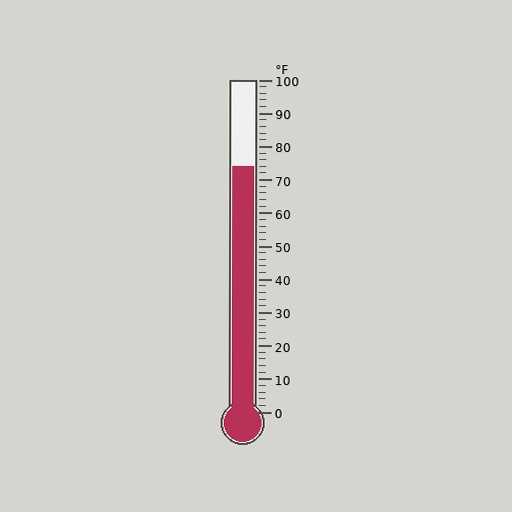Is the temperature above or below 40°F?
The temperature is above 40°F.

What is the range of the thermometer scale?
The thermometer scale ranges from 0°F to 100°F.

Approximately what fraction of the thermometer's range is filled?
The thermometer is filled to approximately 75% of its range.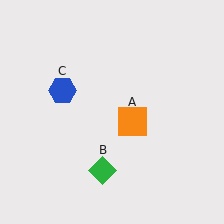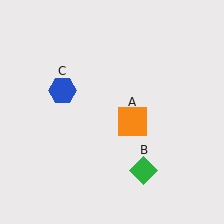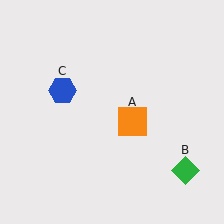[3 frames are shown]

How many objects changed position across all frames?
1 object changed position: green diamond (object B).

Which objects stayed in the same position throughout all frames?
Orange square (object A) and blue hexagon (object C) remained stationary.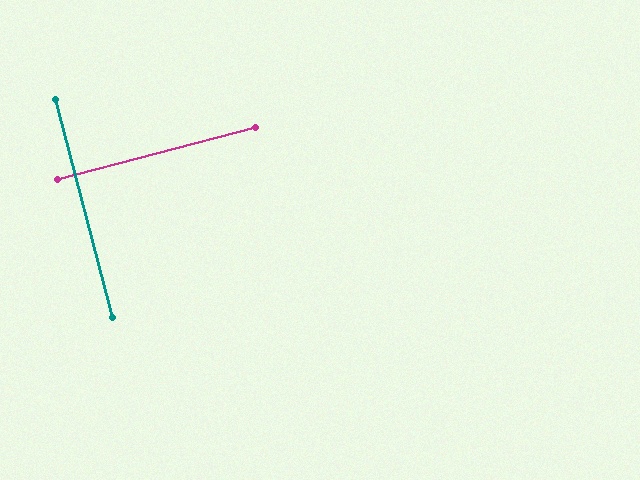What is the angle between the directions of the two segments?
Approximately 90 degrees.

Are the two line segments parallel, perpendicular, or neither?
Perpendicular — they meet at approximately 90°.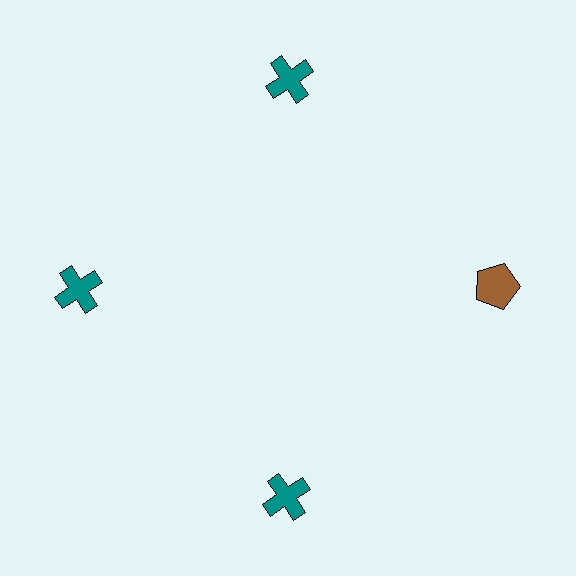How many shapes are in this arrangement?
There are 4 shapes arranged in a ring pattern.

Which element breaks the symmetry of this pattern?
The brown pentagon at roughly the 3 o'clock position breaks the symmetry. All other shapes are teal crosses.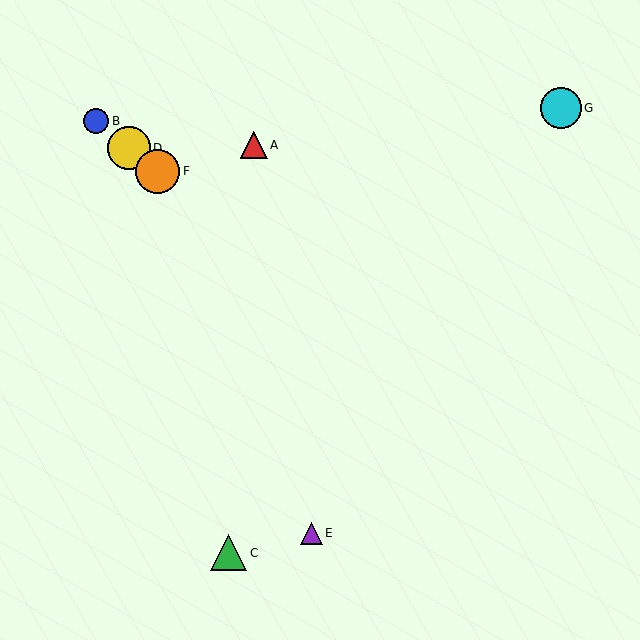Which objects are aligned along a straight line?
Objects B, D, F are aligned along a straight line.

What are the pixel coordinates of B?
Object B is at (96, 121).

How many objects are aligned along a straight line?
3 objects (B, D, F) are aligned along a straight line.